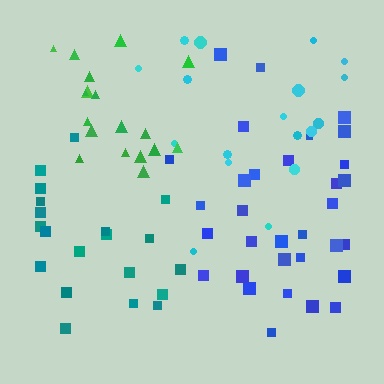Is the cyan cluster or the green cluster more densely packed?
Green.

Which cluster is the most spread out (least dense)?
Teal.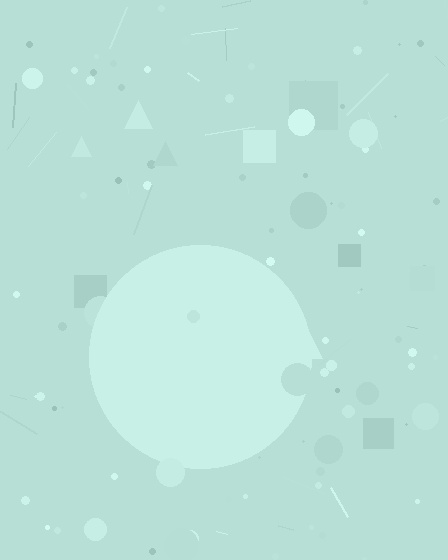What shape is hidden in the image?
A circle is hidden in the image.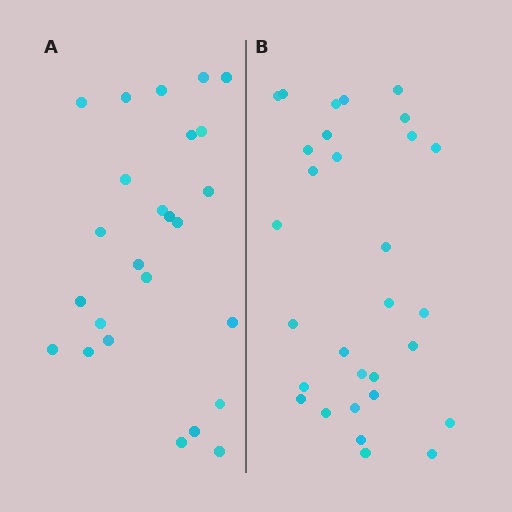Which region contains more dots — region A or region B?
Region B (the right region) has more dots.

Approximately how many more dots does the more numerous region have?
Region B has about 5 more dots than region A.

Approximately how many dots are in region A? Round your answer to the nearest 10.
About 20 dots. (The exact count is 25, which rounds to 20.)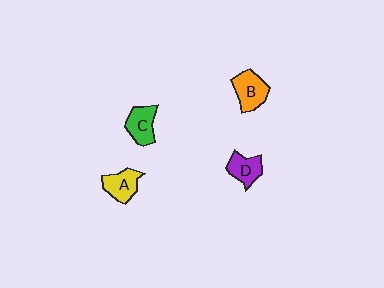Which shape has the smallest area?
Shape D (purple).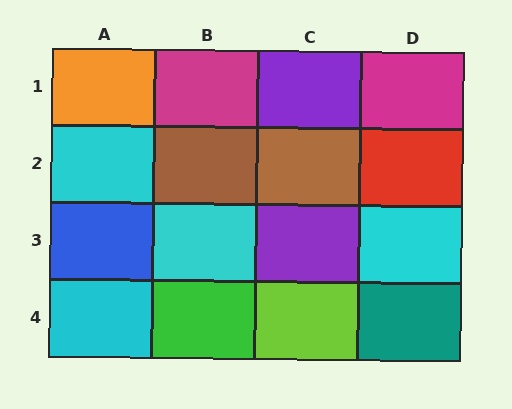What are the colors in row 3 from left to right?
Blue, cyan, purple, cyan.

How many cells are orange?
1 cell is orange.